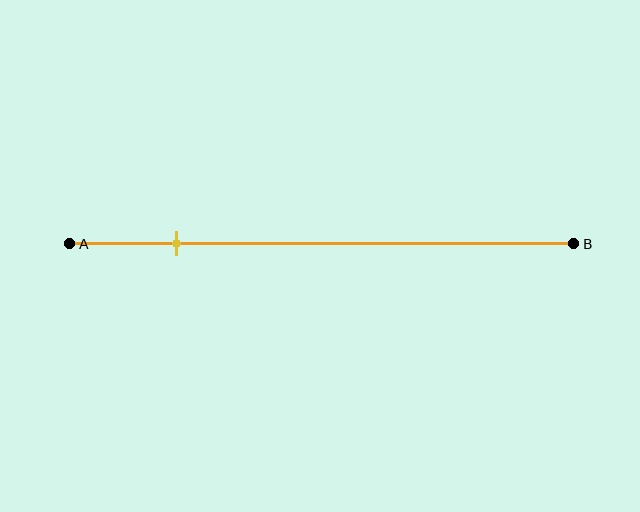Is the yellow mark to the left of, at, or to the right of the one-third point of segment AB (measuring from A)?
The yellow mark is to the left of the one-third point of segment AB.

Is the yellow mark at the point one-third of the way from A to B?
No, the mark is at about 20% from A, not at the 33% one-third point.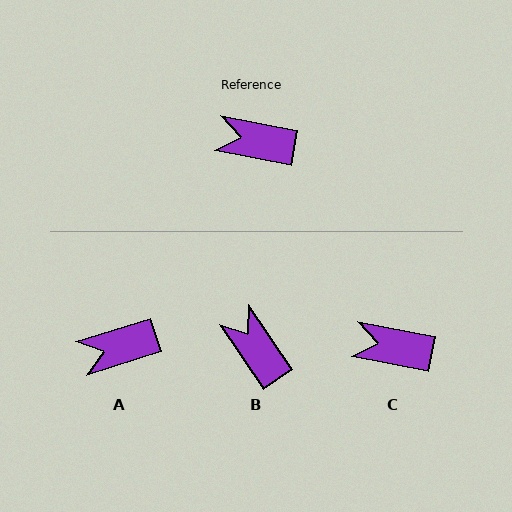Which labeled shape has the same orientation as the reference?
C.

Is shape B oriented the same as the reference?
No, it is off by about 45 degrees.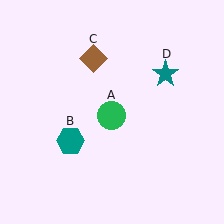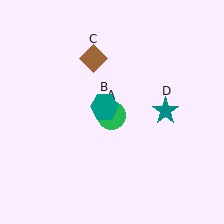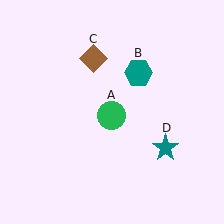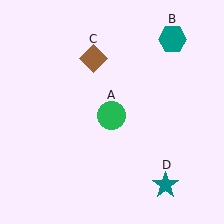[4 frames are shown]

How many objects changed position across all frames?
2 objects changed position: teal hexagon (object B), teal star (object D).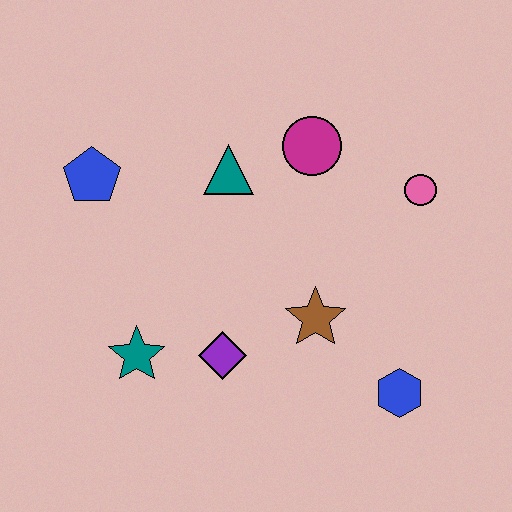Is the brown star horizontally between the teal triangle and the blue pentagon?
No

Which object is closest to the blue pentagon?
The teal triangle is closest to the blue pentagon.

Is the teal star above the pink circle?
No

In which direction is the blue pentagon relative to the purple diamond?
The blue pentagon is above the purple diamond.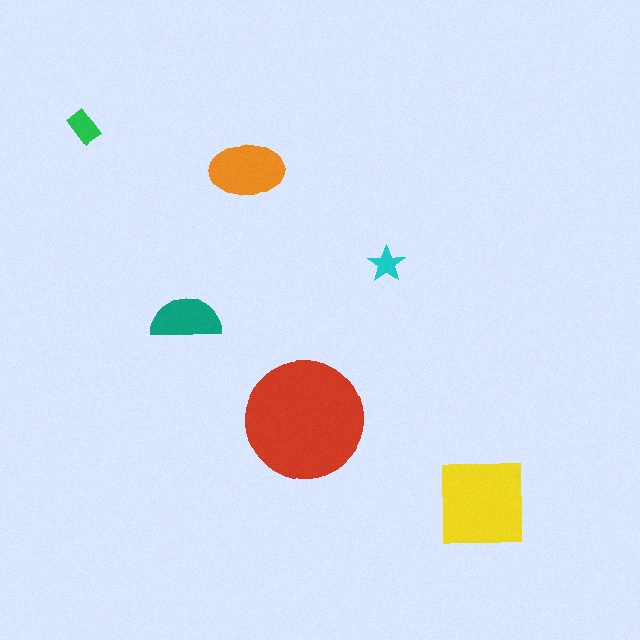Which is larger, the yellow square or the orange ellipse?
The yellow square.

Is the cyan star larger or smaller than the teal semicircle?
Smaller.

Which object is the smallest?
The cyan star.